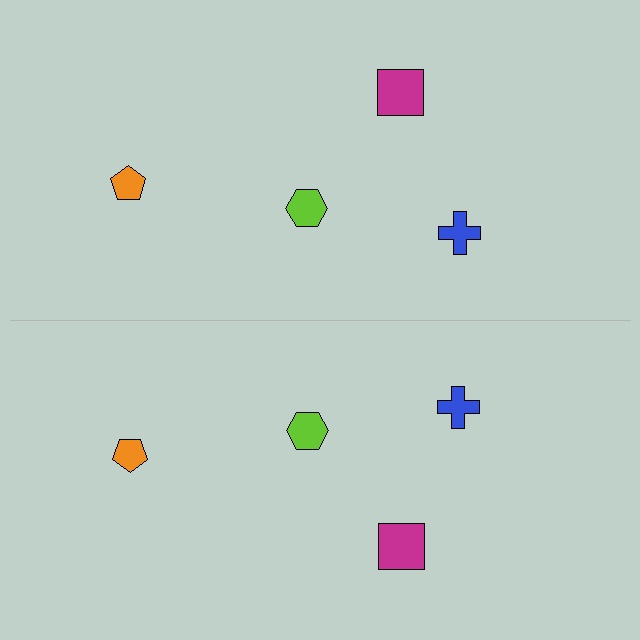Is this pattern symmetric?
Yes, this pattern has bilateral (reflection) symmetry.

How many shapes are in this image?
There are 8 shapes in this image.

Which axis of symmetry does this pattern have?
The pattern has a horizontal axis of symmetry running through the center of the image.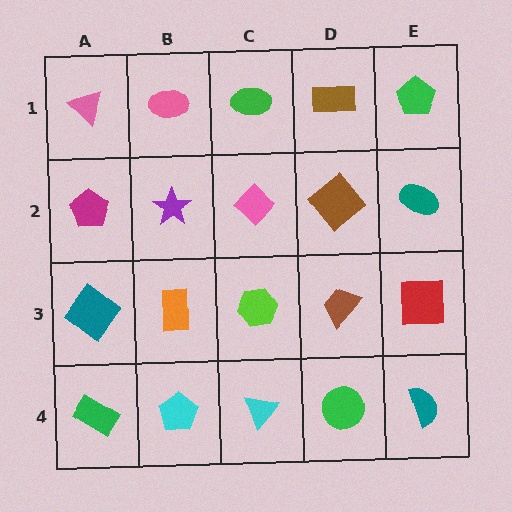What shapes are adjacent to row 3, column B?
A purple star (row 2, column B), a cyan pentagon (row 4, column B), a teal diamond (row 3, column A), a lime hexagon (row 3, column C).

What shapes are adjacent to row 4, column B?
An orange rectangle (row 3, column B), a green rectangle (row 4, column A), a cyan triangle (row 4, column C).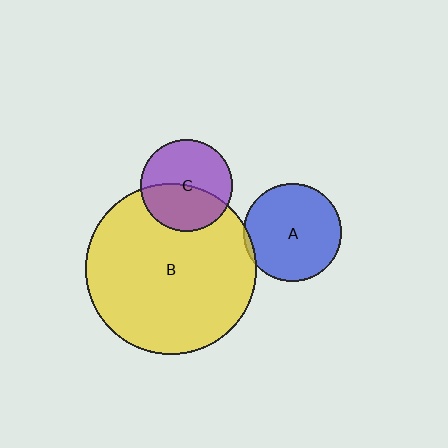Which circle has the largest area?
Circle B (yellow).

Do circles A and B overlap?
Yes.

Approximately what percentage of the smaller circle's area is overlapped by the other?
Approximately 5%.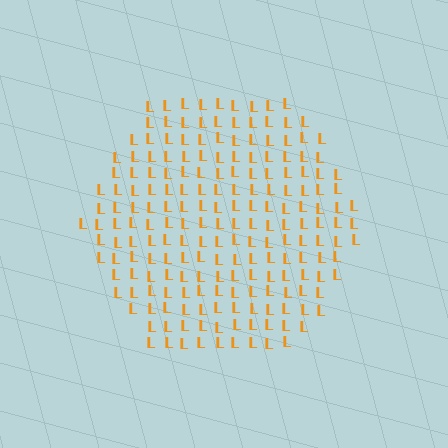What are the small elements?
The small elements are letter L's.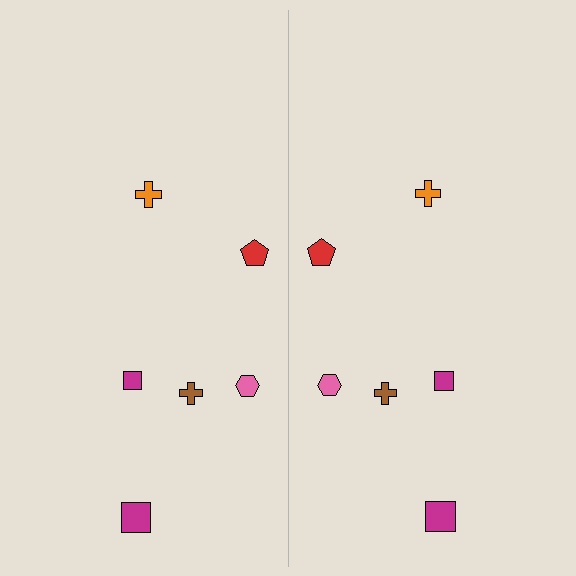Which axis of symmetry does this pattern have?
The pattern has a vertical axis of symmetry running through the center of the image.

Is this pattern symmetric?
Yes, this pattern has bilateral (reflection) symmetry.